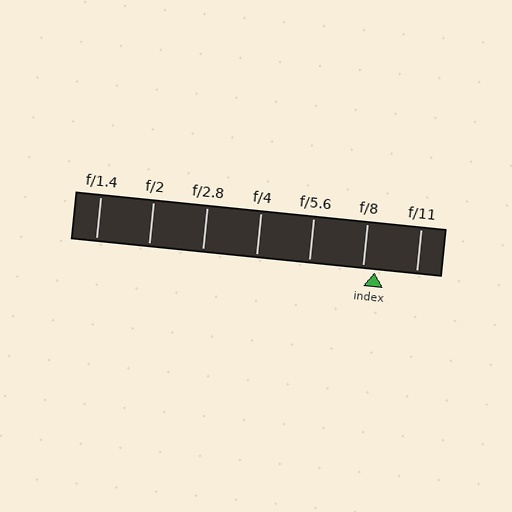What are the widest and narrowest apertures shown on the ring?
The widest aperture shown is f/1.4 and the narrowest is f/11.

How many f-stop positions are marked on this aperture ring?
There are 7 f-stop positions marked.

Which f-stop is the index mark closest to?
The index mark is closest to f/8.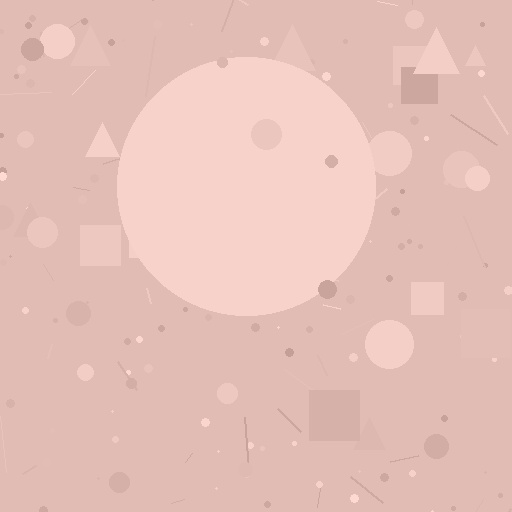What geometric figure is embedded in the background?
A circle is embedded in the background.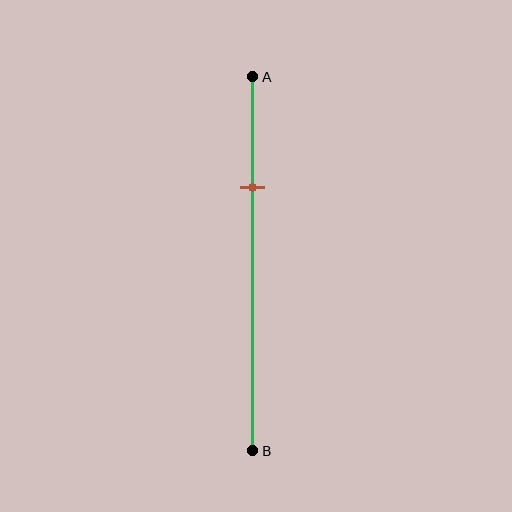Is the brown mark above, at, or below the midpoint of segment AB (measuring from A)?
The brown mark is above the midpoint of segment AB.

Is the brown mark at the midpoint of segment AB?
No, the mark is at about 30% from A, not at the 50% midpoint.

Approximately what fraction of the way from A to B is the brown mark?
The brown mark is approximately 30% of the way from A to B.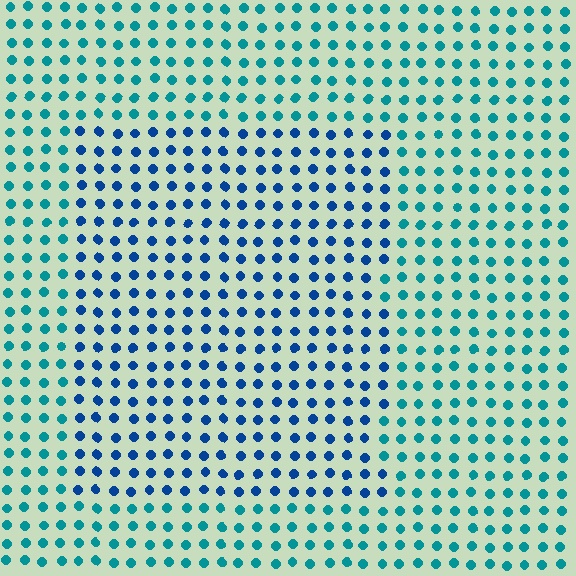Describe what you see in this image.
The image is filled with small teal elements in a uniform arrangement. A rectangle-shaped region is visible where the elements are tinted to a slightly different hue, forming a subtle color boundary.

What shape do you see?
I see a rectangle.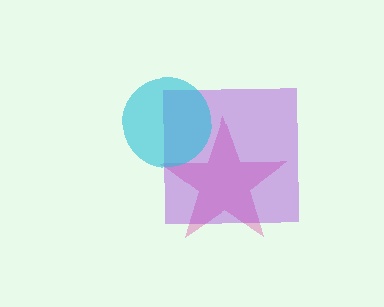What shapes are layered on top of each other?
The layered shapes are: a pink star, a purple square, a cyan circle.